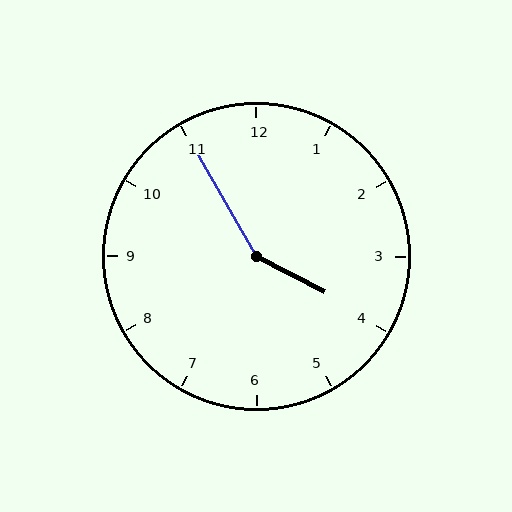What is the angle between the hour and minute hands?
Approximately 148 degrees.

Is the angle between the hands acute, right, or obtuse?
It is obtuse.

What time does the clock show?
3:55.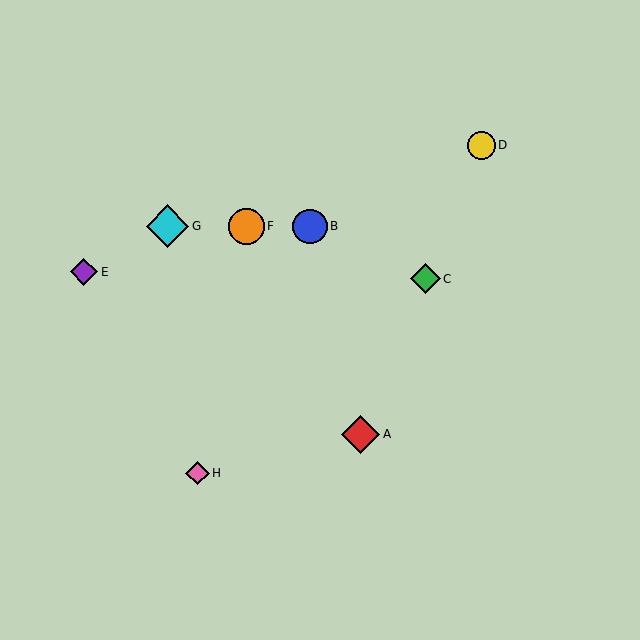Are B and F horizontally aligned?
Yes, both are at y≈226.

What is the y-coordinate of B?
Object B is at y≈226.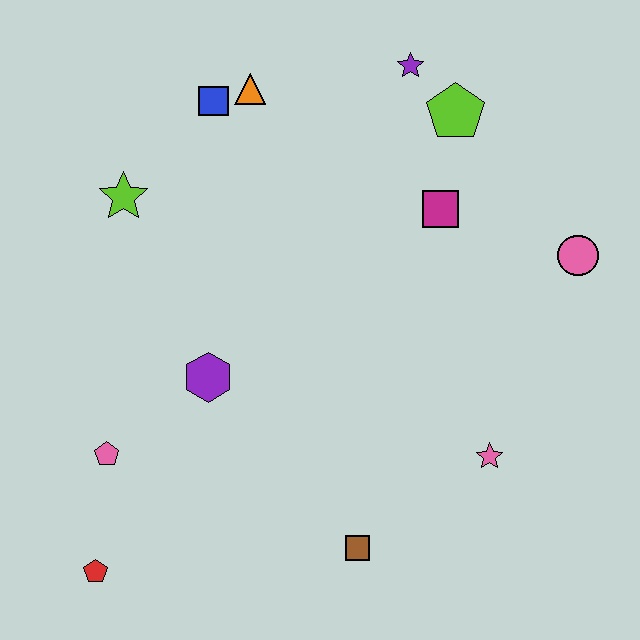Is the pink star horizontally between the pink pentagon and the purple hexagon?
No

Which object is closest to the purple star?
The lime pentagon is closest to the purple star.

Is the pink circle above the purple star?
No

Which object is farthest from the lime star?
The pink circle is farthest from the lime star.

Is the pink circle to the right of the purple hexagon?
Yes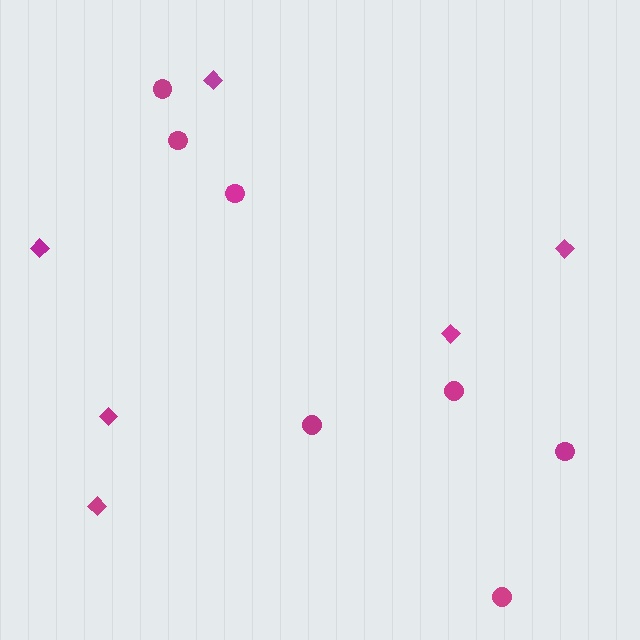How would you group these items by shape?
There are 2 groups: one group of circles (7) and one group of diamonds (6).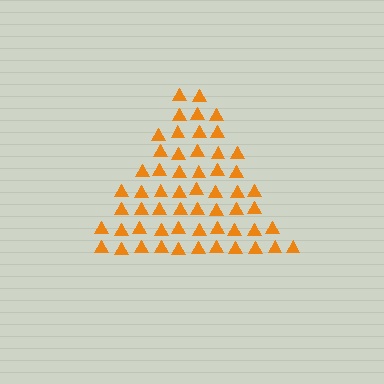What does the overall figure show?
The overall figure shows a triangle.